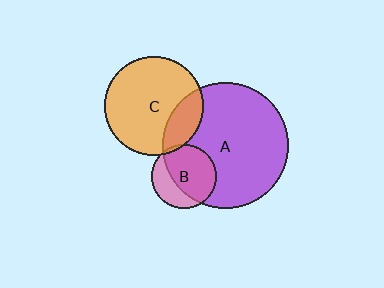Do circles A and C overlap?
Yes.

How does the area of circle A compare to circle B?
Approximately 3.9 times.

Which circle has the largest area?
Circle A (purple).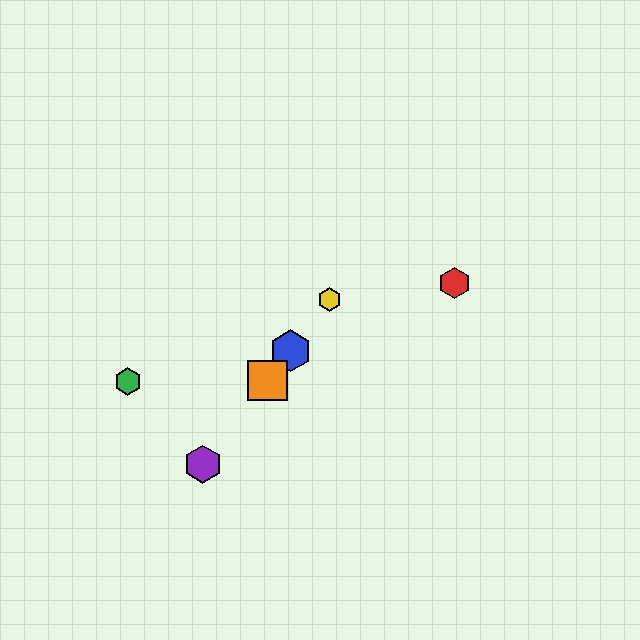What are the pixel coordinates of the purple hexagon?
The purple hexagon is at (203, 464).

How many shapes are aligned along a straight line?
4 shapes (the blue hexagon, the yellow hexagon, the purple hexagon, the orange square) are aligned along a straight line.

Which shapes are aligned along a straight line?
The blue hexagon, the yellow hexagon, the purple hexagon, the orange square are aligned along a straight line.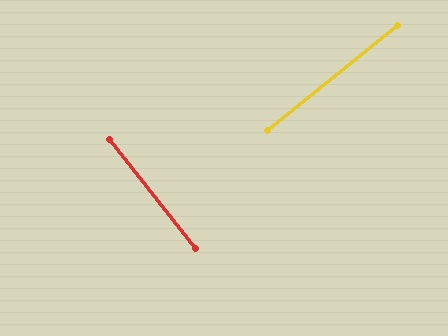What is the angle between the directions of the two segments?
Approximately 89 degrees.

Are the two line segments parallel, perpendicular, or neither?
Perpendicular — they meet at approximately 89°.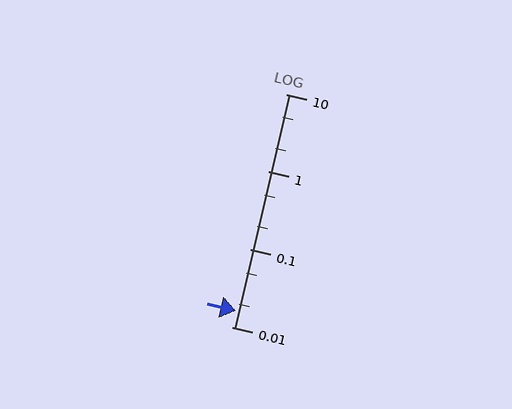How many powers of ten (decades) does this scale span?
The scale spans 3 decades, from 0.01 to 10.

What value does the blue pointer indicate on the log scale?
The pointer indicates approximately 0.016.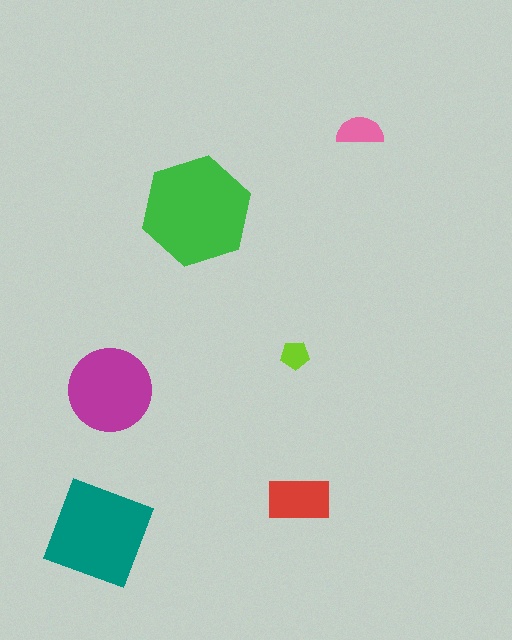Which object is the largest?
The green hexagon.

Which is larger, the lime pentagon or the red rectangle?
The red rectangle.